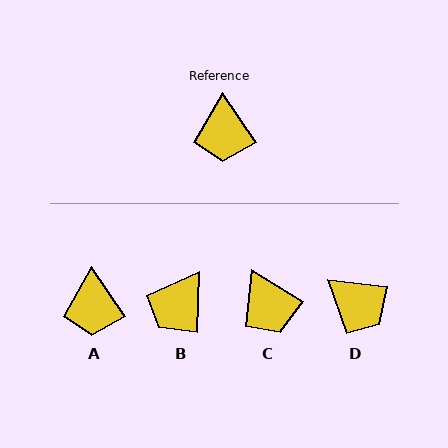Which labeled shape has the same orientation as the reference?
A.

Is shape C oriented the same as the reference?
No, it is off by about 24 degrees.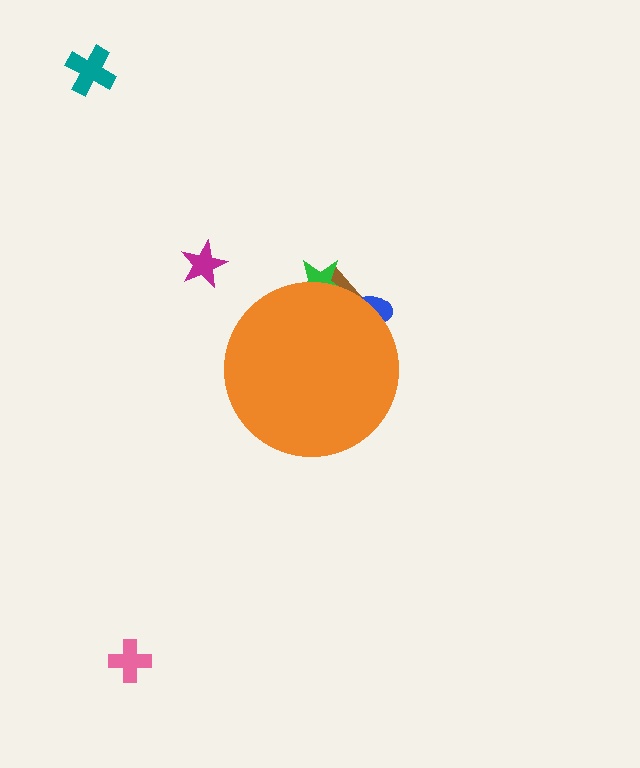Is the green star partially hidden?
Yes, the green star is partially hidden behind the orange circle.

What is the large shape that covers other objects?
An orange circle.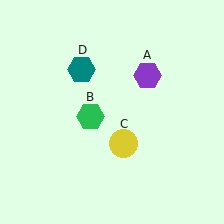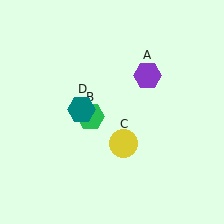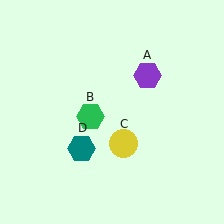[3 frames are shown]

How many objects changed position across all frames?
1 object changed position: teal hexagon (object D).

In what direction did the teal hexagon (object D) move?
The teal hexagon (object D) moved down.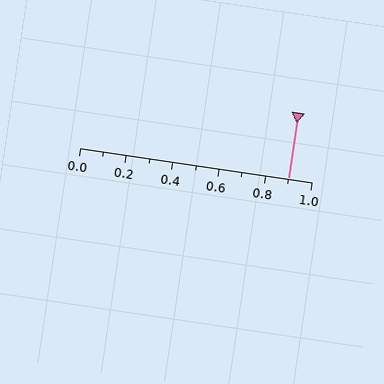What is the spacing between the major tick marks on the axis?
The major ticks are spaced 0.2 apart.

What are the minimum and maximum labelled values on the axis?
The axis runs from 0.0 to 1.0.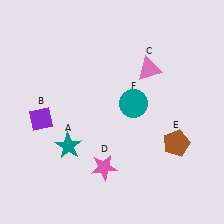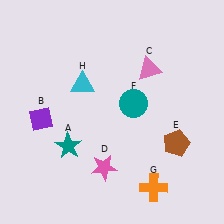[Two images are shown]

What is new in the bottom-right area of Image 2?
An orange cross (G) was added in the bottom-right area of Image 2.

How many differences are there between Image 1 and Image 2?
There are 2 differences between the two images.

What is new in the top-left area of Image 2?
A cyan triangle (H) was added in the top-left area of Image 2.